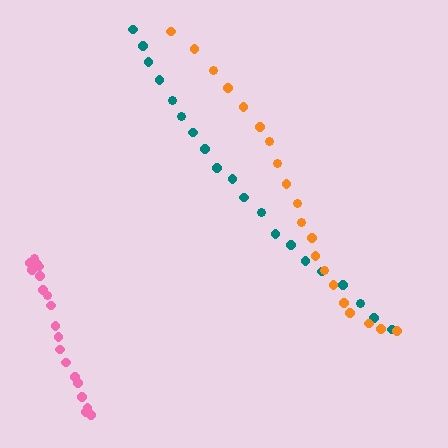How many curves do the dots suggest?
There are 3 distinct paths.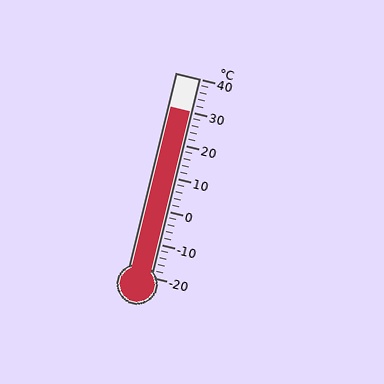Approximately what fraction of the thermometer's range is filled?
The thermometer is filled to approximately 85% of its range.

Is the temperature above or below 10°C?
The temperature is above 10°C.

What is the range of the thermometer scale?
The thermometer scale ranges from -20°C to 40°C.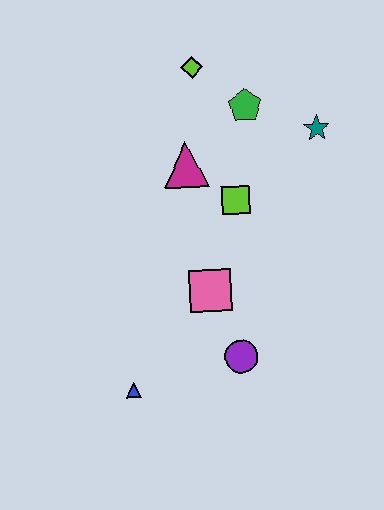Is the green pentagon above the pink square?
Yes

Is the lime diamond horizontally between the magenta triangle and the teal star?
Yes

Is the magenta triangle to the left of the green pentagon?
Yes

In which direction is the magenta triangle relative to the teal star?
The magenta triangle is to the left of the teal star.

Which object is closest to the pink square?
The purple circle is closest to the pink square.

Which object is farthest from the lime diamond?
The blue triangle is farthest from the lime diamond.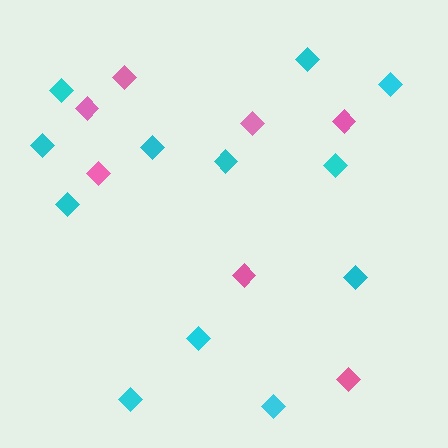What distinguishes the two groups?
There are 2 groups: one group of pink diamonds (7) and one group of cyan diamonds (12).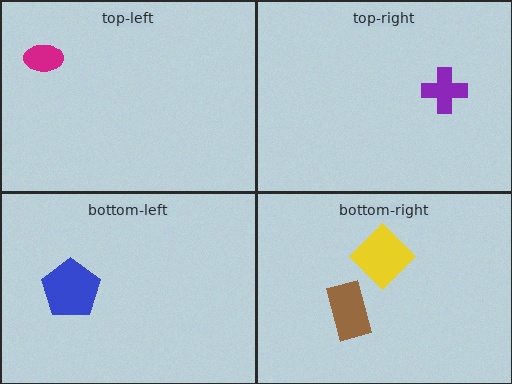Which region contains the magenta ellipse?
The top-left region.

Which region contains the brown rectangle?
The bottom-right region.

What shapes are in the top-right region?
The purple cross.